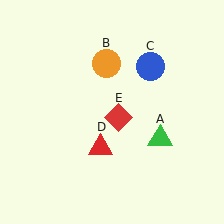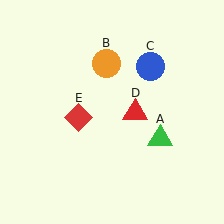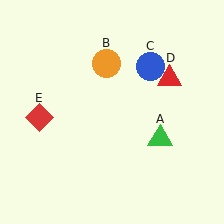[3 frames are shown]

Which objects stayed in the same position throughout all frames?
Green triangle (object A) and orange circle (object B) and blue circle (object C) remained stationary.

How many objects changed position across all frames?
2 objects changed position: red triangle (object D), red diamond (object E).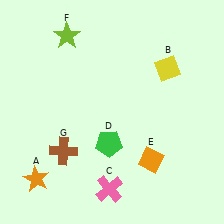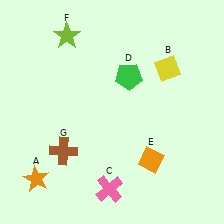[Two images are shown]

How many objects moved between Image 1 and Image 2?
1 object moved between the two images.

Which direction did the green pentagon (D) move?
The green pentagon (D) moved up.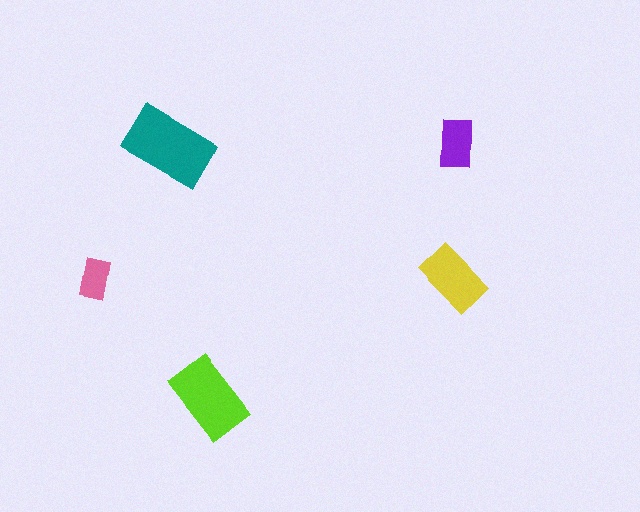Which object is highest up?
The purple rectangle is topmost.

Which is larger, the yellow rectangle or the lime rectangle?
The lime one.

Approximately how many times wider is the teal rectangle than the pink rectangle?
About 2 times wider.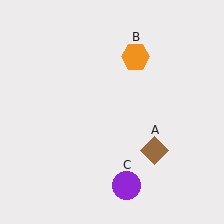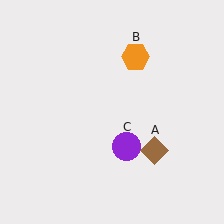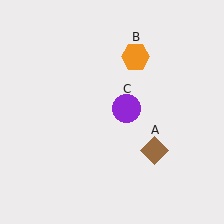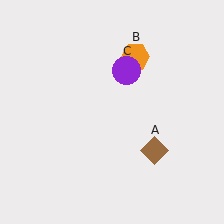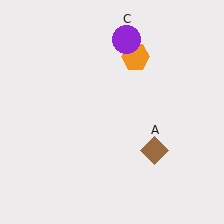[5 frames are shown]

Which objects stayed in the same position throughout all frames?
Brown diamond (object A) and orange hexagon (object B) remained stationary.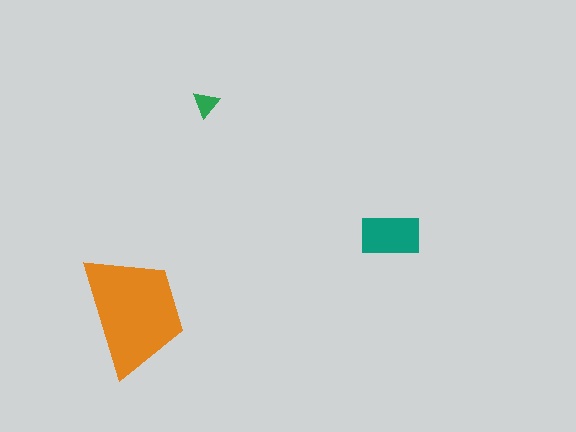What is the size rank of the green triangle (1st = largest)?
3rd.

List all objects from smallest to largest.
The green triangle, the teal rectangle, the orange trapezoid.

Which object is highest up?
The green triangle is topmost.